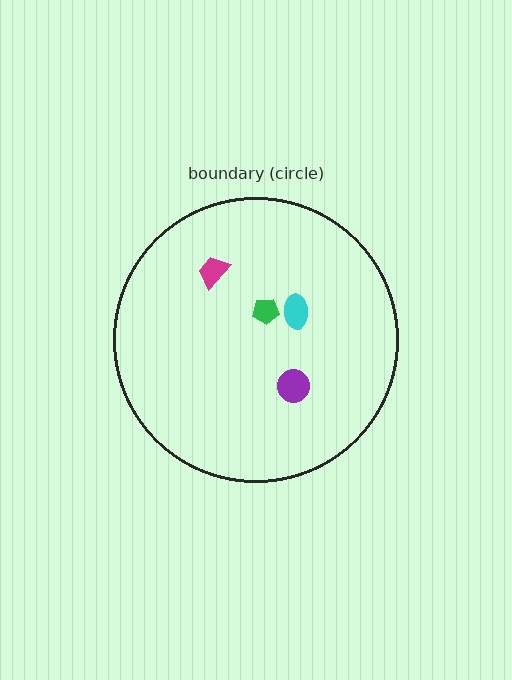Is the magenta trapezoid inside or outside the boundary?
Inside.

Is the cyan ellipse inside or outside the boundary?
Inside.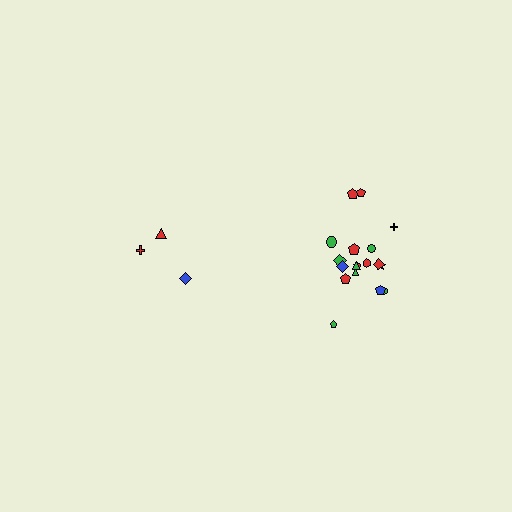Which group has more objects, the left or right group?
The right group.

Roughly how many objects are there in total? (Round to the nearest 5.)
Roughly 20 objects in total.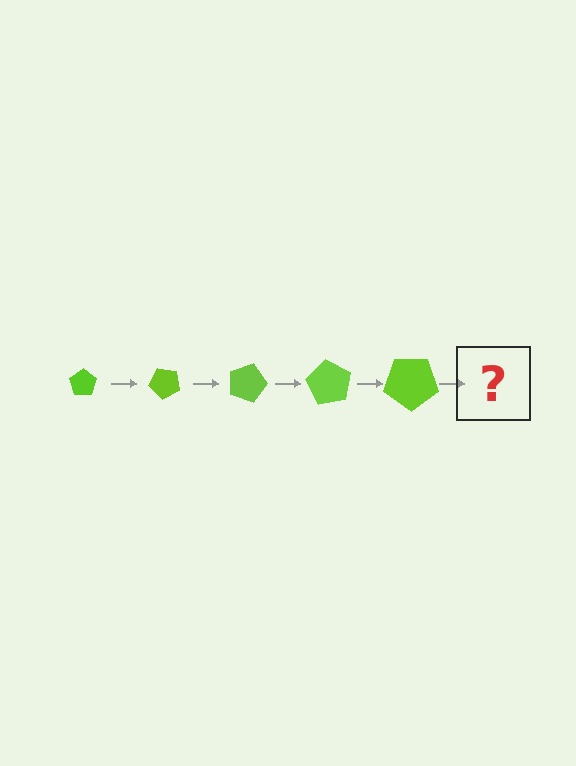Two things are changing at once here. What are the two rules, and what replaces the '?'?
The two rules are that the pentagon grows larger each step and it rotates 45 degrees each step. The '?' should be a pentagon, larger than the previous one and rotated 225 degrees from the start.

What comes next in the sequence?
The next element should be a pentagon, larger than the previous one and rotated 225 degrees from the start.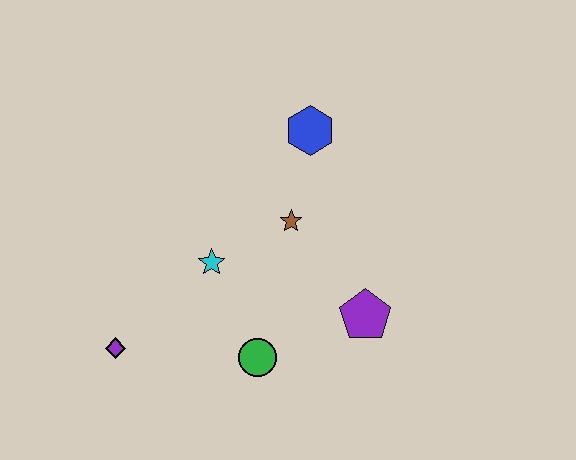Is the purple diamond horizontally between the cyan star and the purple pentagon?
No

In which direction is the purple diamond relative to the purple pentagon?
The purple diamond is to the left of the purple pentagon.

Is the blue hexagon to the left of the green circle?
No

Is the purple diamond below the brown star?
Yes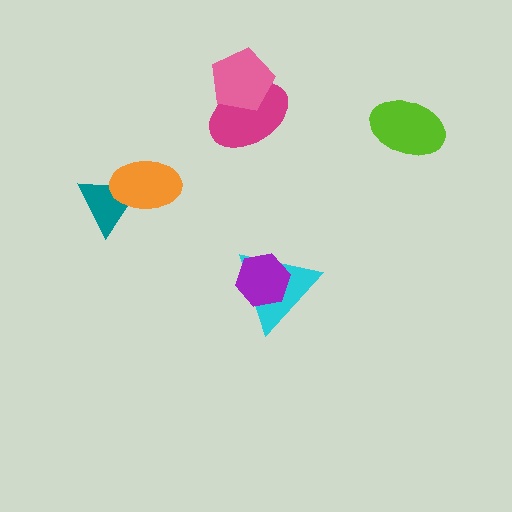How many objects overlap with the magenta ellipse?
1 object overlaps with the magenta ellipse.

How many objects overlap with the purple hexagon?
1 object overlaps with the purple hexagon.